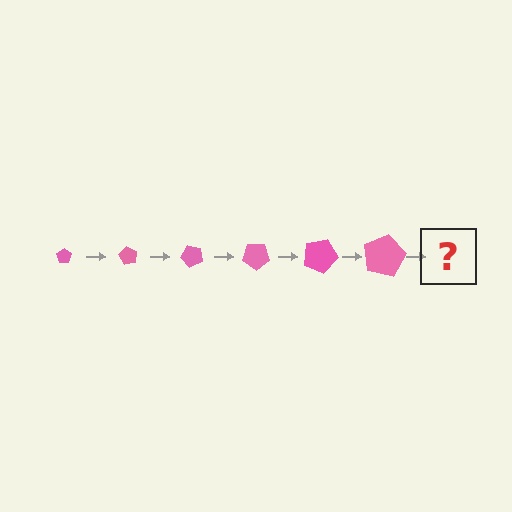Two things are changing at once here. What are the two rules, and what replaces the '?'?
The two rules are that the pentagon grows larger each step and it rotates 60 degrees each step. The '?' should be a pentagon, larger than the previous one and rotated 360 degrees from the start.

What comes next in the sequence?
The next element should be a pentagon, larger than the previous one and rotated 360 degrees from the start.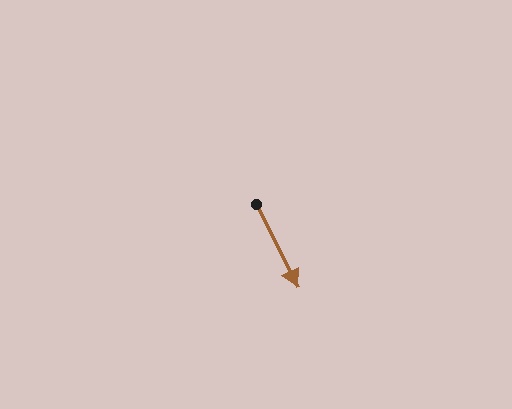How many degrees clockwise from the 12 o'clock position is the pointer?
Approximately 153 degrees.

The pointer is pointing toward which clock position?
Roughly 5 o'clock.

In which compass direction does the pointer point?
Southeast.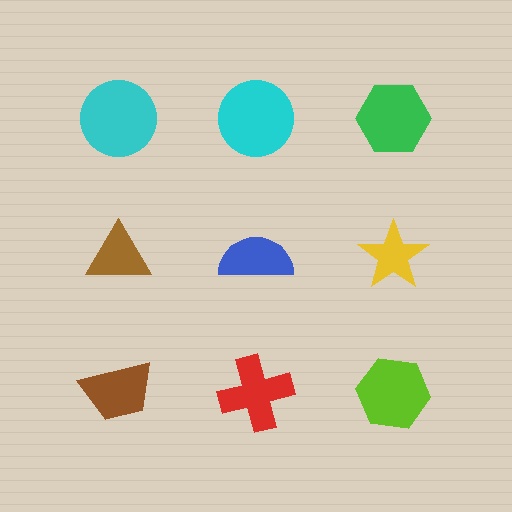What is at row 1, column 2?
A cyan circle.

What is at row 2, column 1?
A brown triangle.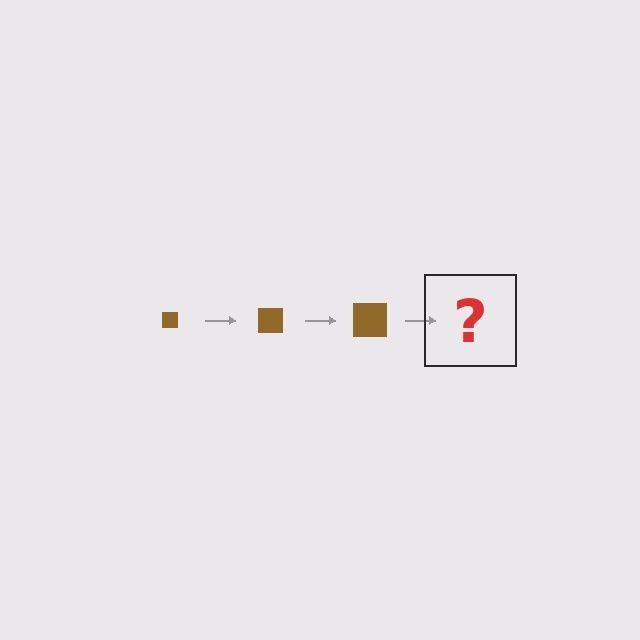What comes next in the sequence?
The next element should be a brown square, larger than the previous one.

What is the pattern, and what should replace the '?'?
The pattern is that the square gets progressively larger each step. The '?' should be a brown square, larger than the previous one.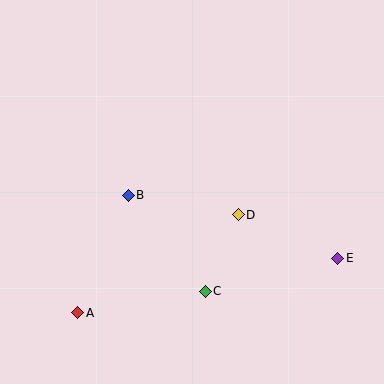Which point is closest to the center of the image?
Point D at (238, 215) is closest to the center.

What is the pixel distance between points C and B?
The distance between C and B is 123 pixels.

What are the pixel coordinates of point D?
Point D is at (238, 215).